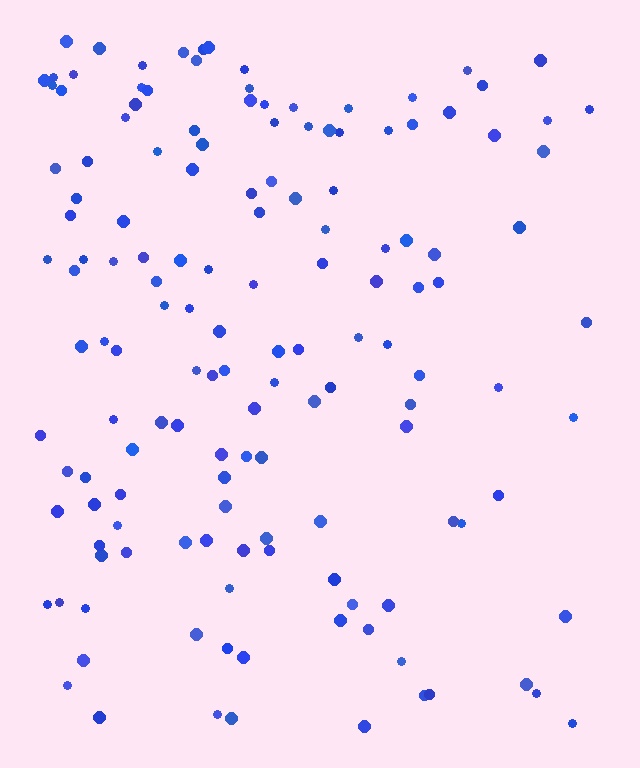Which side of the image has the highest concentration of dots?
The left.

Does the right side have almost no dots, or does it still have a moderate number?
Still a moderate number, just noticeably fewer than the left.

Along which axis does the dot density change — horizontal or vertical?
Horizontal.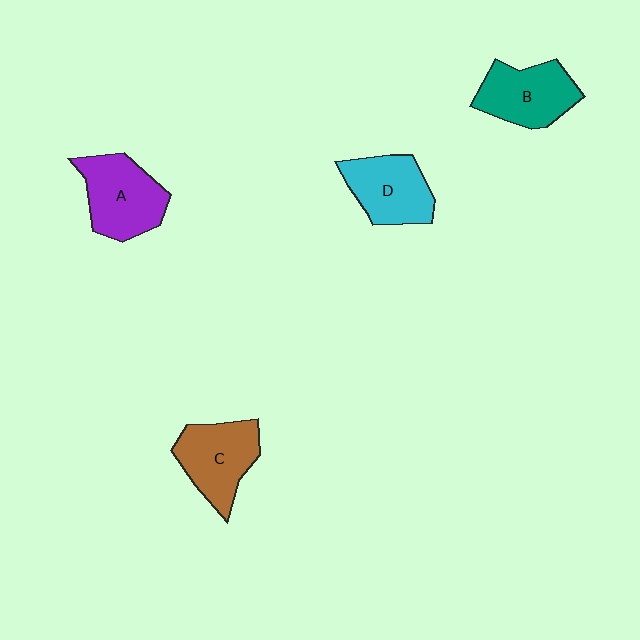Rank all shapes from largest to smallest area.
From largest to smallest: A (purple), C (brown), B (teal), D (cyan).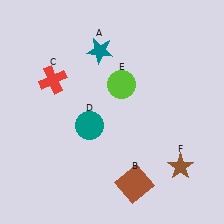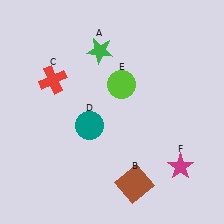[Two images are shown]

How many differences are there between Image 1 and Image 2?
There are 2 differences between the two images.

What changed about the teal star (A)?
In Image 1, A is teal. In Image 2, it changed to green.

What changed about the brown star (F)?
In Image 1, F is brown. In Image 2, it changed to magenta.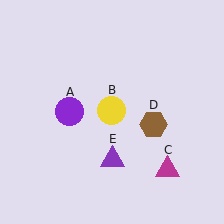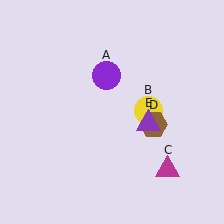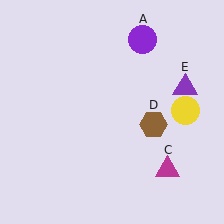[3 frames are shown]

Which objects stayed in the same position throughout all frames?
Magenta triangle (object C) and brown hexagon (object D) remained stationary.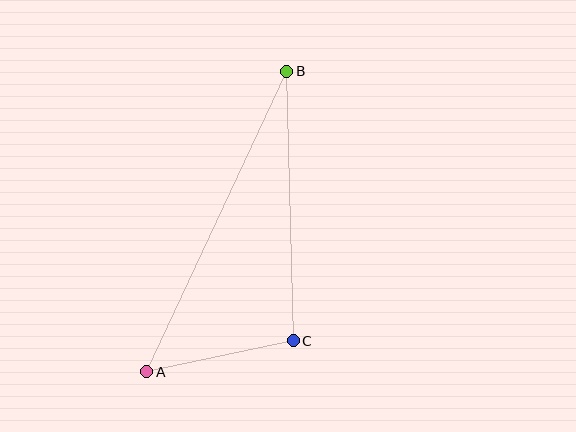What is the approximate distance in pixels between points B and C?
The distance between B and C is approximately 270 pixels.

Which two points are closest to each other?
Points A and C are closest to each other.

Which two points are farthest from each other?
Points A and B are farthest from each other.